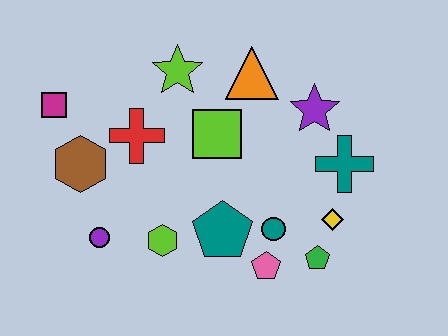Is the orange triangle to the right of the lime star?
Yes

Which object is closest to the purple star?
The teal cross is closest to the purple star.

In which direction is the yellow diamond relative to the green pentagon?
The yellow diamond is above the green pentagon.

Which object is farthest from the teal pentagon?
The magenta square is farthest from the teal pentagon.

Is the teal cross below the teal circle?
No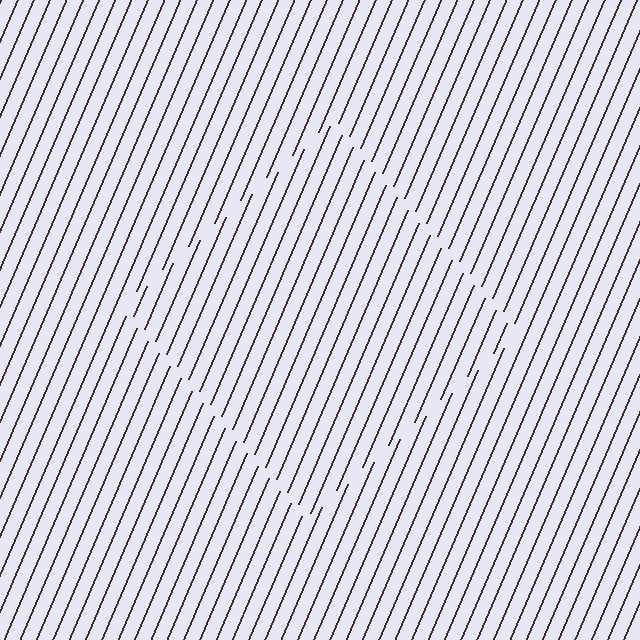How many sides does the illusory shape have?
4 sides — the line-ends trace a square.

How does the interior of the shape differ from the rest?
The interior of the shape contains the same grating, shifted by half a period — the contour is defined by the phase discontinuity where line-ends from the inner and outer gratings abut.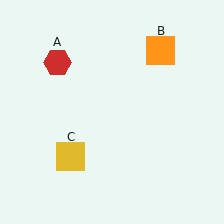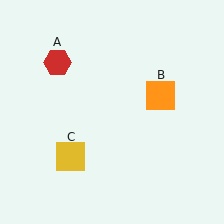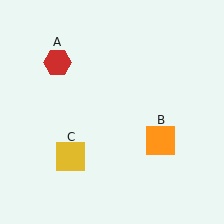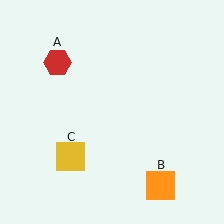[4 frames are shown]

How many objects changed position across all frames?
1 object changed position: orange square (object B).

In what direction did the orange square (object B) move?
The orange square (object B) moved down.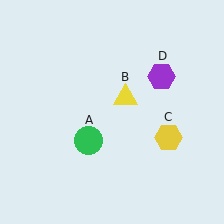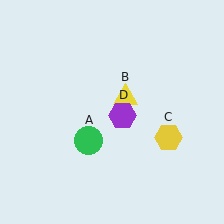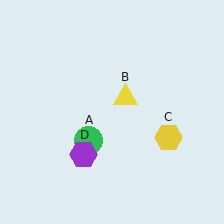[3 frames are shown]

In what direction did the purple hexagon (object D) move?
The purple hexagon (object D) moved down and to the left.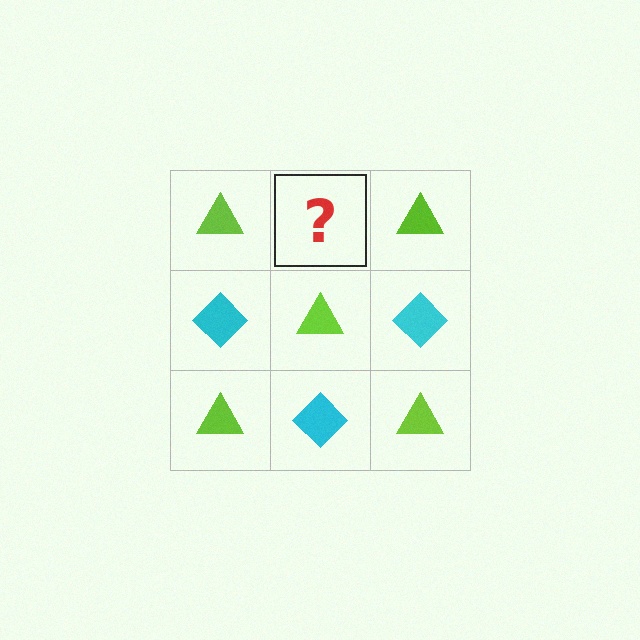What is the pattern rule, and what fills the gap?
The rule is that it alternates lime triangle and cyan diamond in a checkerboard pattern. The gap should be filled with a cyan diamond.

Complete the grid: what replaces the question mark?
The question mark should be replaced with a cyan diamond.